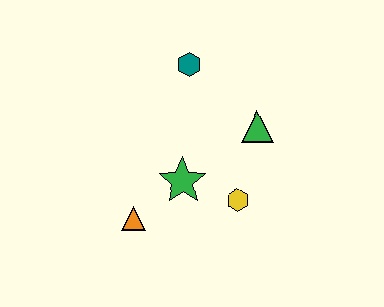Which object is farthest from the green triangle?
The orange triangle is farthest from the green triangle.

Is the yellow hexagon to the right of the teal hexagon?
Yes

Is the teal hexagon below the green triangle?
No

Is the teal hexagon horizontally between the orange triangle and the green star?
No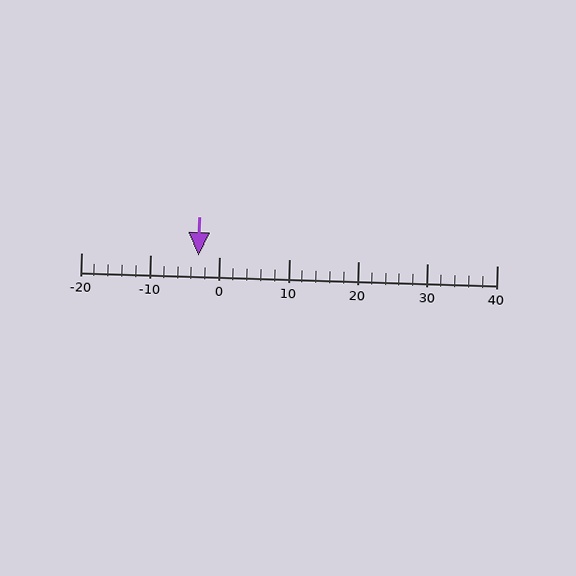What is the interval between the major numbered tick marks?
The major tick marks are spaced 10 units apart.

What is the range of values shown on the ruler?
The ruler shows values from -20 to 40.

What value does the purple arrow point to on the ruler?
The purple arrow points to approximately -3.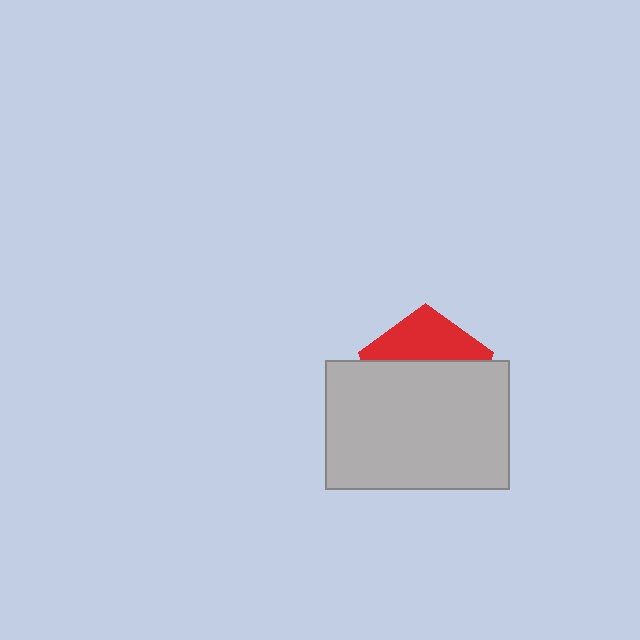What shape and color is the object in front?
The object in front is a light gray rectangle.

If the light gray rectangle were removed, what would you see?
You would see the complete red pentagon.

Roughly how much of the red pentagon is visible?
A small part of it is visible (roughly 36%).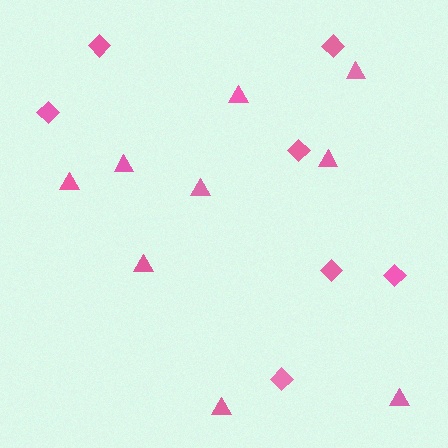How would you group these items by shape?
There are 2 groups: one group of diamonds (7) and one group of triangles (9).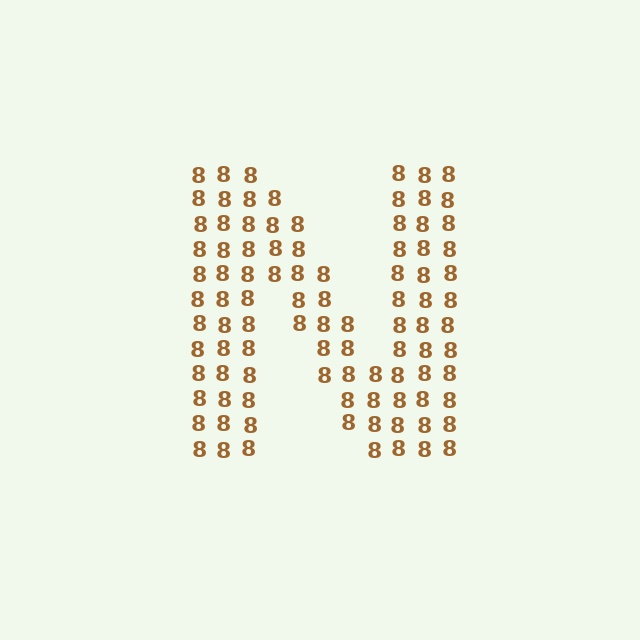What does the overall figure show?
The overall figure shows the letter N.